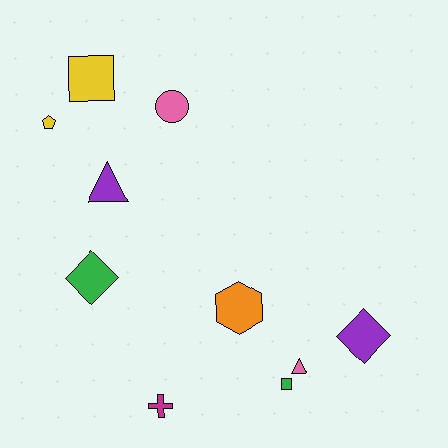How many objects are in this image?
There are 10 objects.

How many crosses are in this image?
There is 1 cross.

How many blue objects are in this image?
There are no blue objects.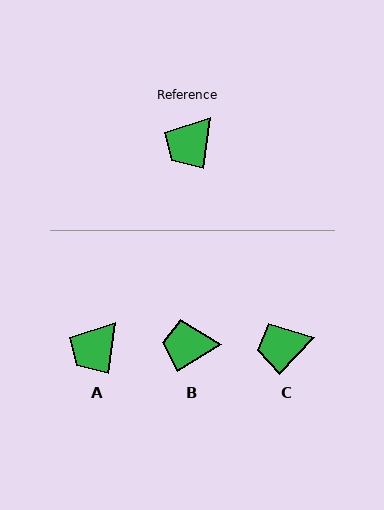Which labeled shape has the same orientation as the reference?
A.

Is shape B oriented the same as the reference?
No, it is off by about 50 degrees.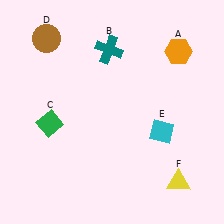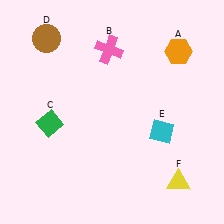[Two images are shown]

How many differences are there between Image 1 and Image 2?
There is 1 difference between the two images.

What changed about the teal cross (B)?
In Image 1, B is teal. In Image 2, it changed to pink.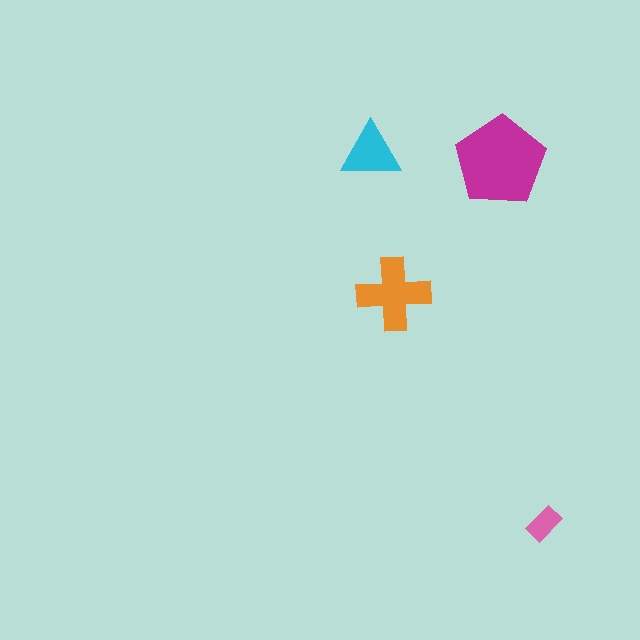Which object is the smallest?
The pink rectangle.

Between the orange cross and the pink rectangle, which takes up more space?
The orange cross.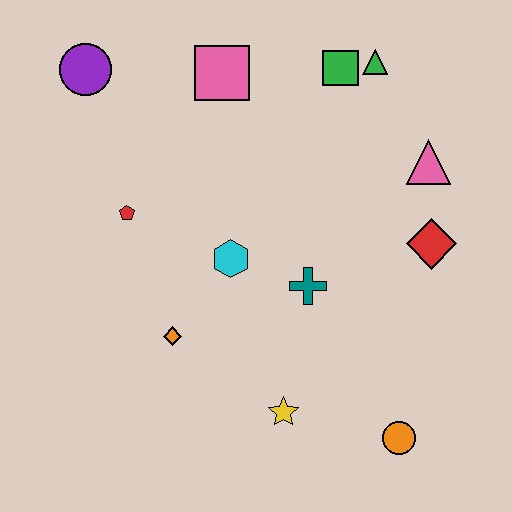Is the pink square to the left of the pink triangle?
Yes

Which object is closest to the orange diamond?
The cyan hexagon is closest to the orange diamond.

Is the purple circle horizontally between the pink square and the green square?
No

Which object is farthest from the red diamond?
The purple circle is farthest from the red diamond.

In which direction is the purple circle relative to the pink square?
The purple circle is to the left of the pink square.